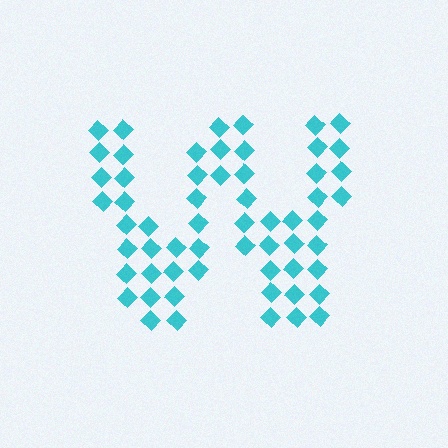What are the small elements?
The small elements are diamonds.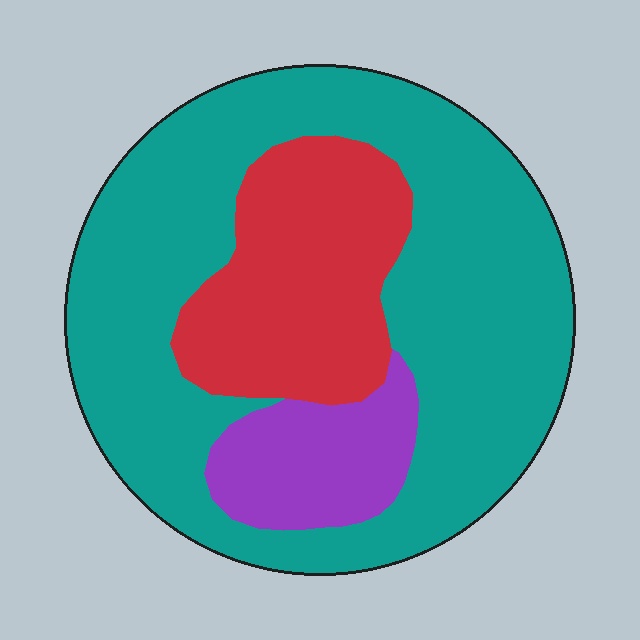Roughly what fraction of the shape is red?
Red covers about 25% of the shape.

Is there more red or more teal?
Teal.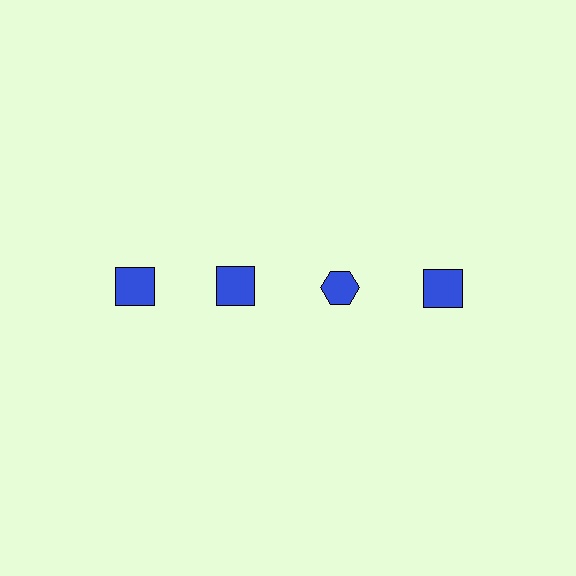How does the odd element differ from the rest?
It has a different shape: hexagon instead of square.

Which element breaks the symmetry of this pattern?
The blue hexagon in the top row, center column breaks the symmetry. All other shapes are blue squares.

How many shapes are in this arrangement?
There are 4 shapes arranged in a grid pattern.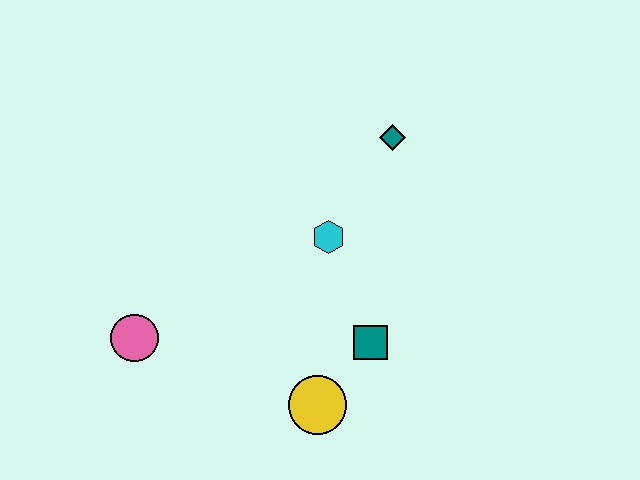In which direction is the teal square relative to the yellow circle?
The teal square is above the yellow circle.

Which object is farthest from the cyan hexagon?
The pink circle is farthest from the cyan hexagon.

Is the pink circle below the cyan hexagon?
Yes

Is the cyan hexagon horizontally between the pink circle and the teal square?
Yes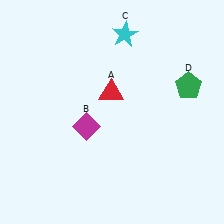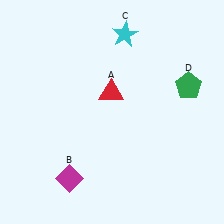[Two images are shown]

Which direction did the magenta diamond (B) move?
The magenta diamond (B) moved down.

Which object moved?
The magenta diamond (B) moved down.